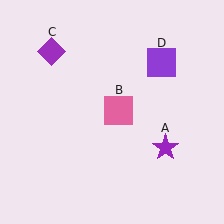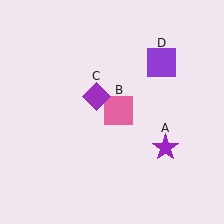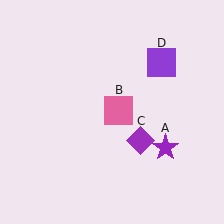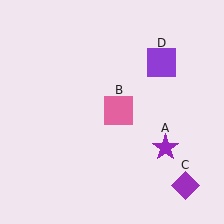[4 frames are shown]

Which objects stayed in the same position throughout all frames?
Purple star (object A) and pink square (object B) and purple square (object D) remained stationary.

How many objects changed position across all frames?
1 object changed position: purple diamond (object C).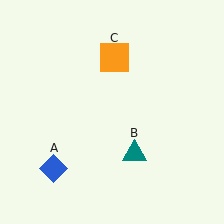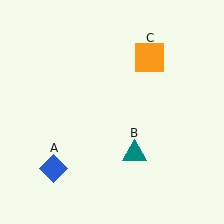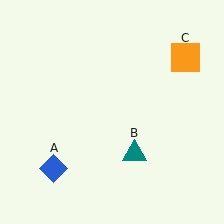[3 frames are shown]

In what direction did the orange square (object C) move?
The orange square (object C) moved right.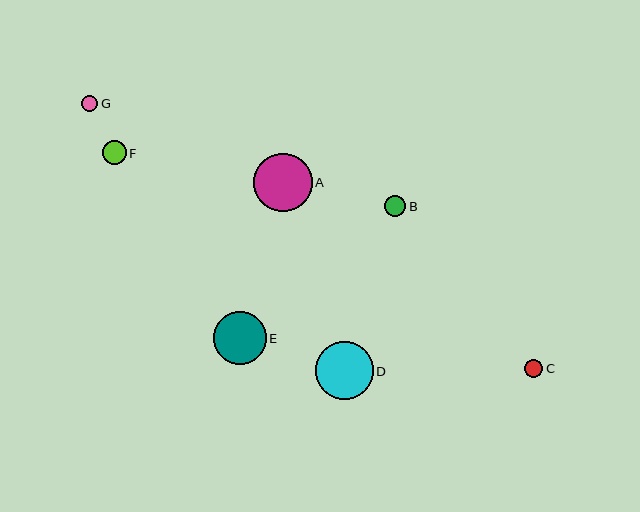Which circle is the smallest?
Circle G is the smallest with a size of approximately 16 pixels.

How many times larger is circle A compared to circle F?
Circle A is approximately 2.5 times the size of circle F.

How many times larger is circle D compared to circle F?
Circle D is approximately 2.4 times the size of circle F.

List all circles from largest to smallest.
From largest to smallest: A, D, E, F, B, C, G.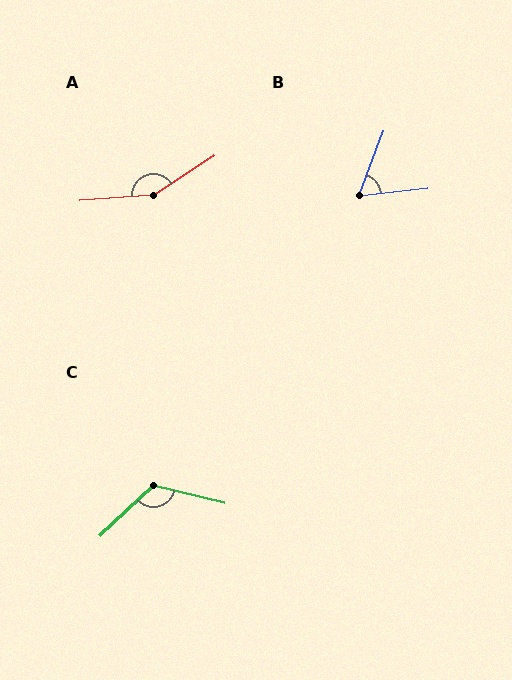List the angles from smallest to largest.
B (64°), C (123°), A (151°).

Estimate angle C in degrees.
Approximately 123 degrees.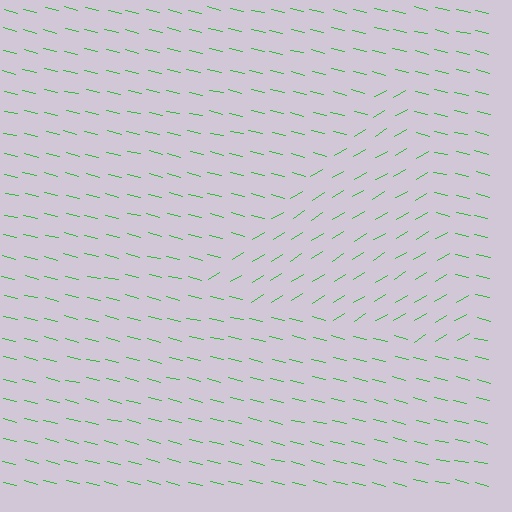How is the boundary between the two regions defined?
The boundary is defined purely by a change in line orientation (approximately 45 degrees difference). All lines are the same color and thickness.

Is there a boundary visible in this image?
Yes, there is a texture boundary formed by a change in line orientation.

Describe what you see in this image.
The image is filled with small green line segments. A triangle region in the image has lines oriented differently from the surrounding lines, creating a visible texture boundary.